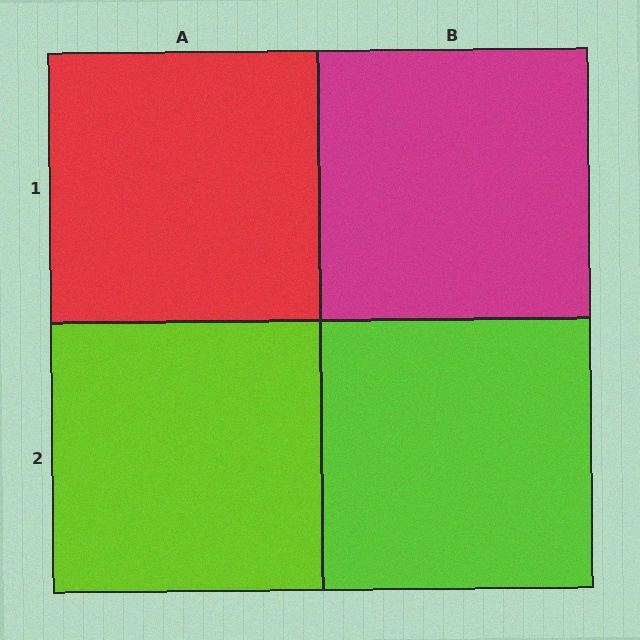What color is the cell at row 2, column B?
Lime.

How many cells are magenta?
1 cell is magenta.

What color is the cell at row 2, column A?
Lime.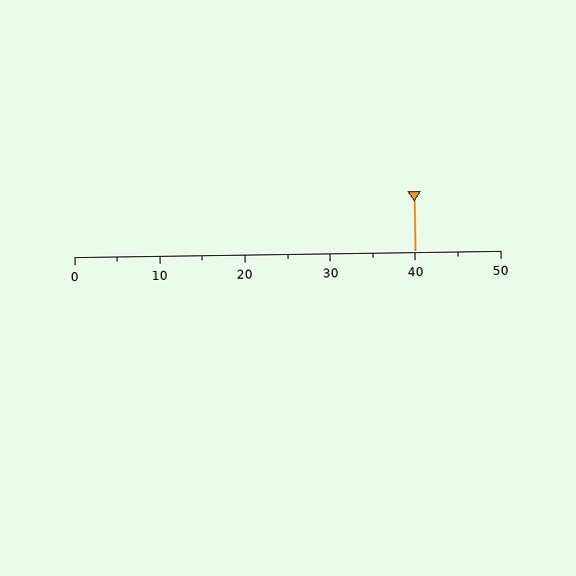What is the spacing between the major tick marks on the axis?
The major ticks are spaced 10 apart.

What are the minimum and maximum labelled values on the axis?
The axis runs from 0 to 50.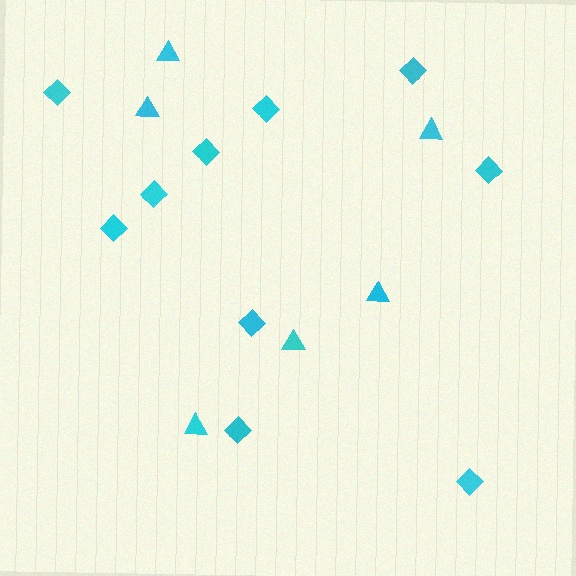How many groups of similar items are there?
There are 2 groups: one group of diamonds (10) and one group of triangles (6).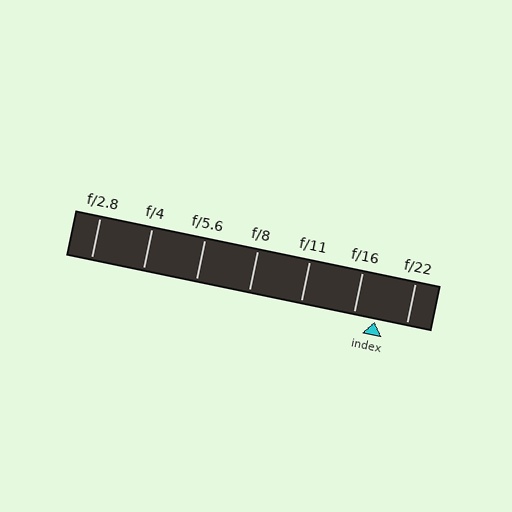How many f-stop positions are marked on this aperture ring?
There are 7 f-stop positions marked.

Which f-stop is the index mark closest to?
The index mark is closest to f/16.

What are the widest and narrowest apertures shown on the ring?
The widest aperture shown is f/2.8 and the narrowest is f/22.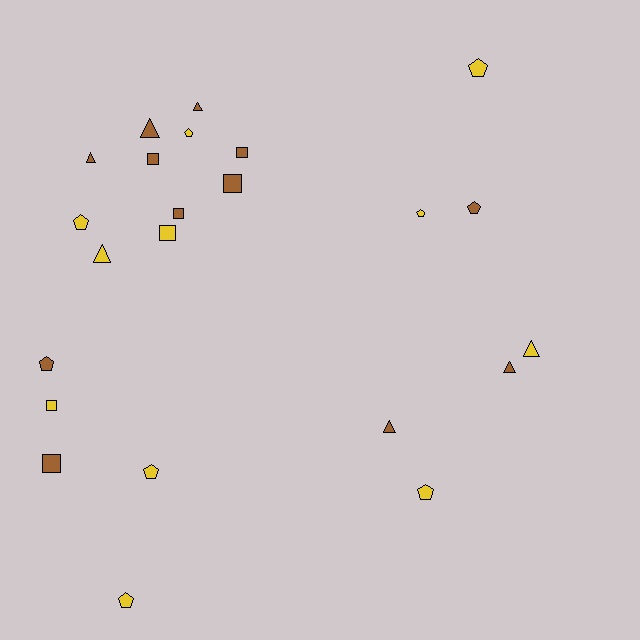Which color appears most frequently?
Brown, with 12 objects.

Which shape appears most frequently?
Pentagon, with 9 objects.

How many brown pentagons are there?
There are 2 brown pentagons.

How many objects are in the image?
There are 23 objects.